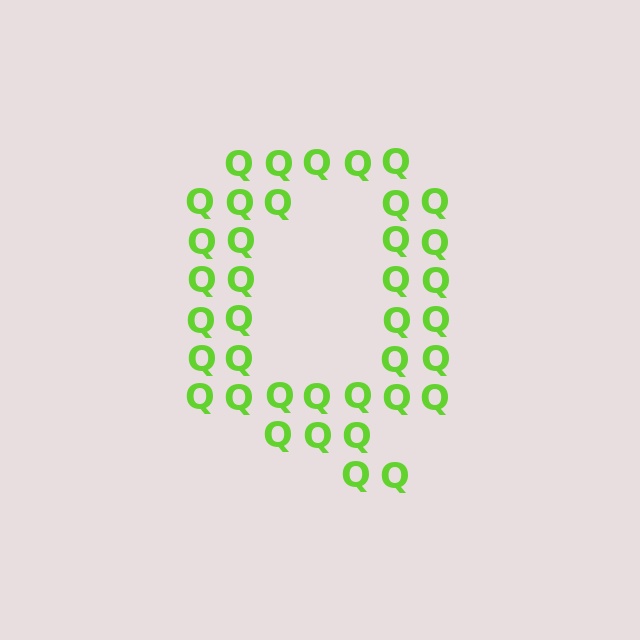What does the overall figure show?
The overall figure shows the letter Q.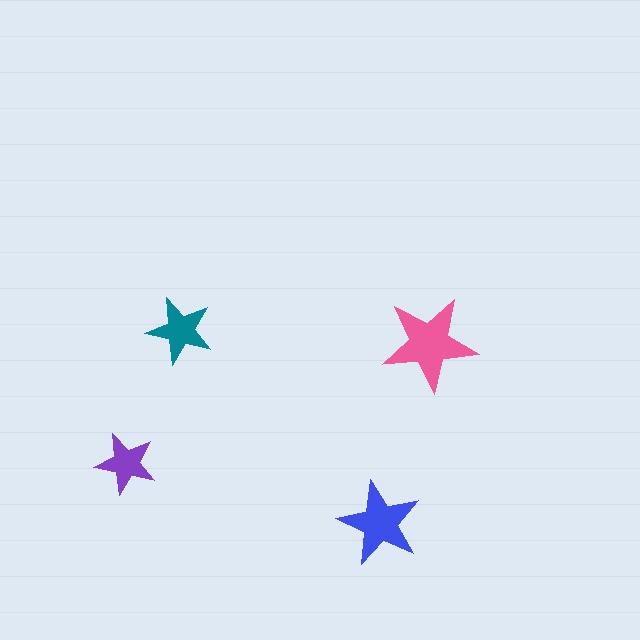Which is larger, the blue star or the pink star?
The pink one.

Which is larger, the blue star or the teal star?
The blue one.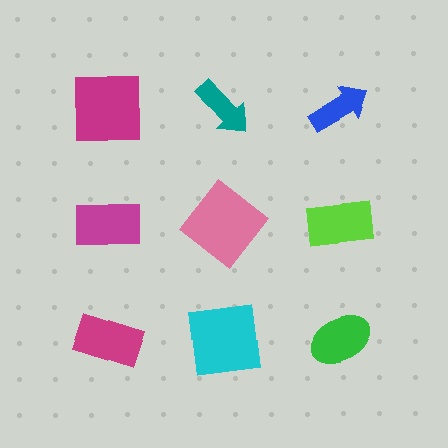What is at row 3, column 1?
A magenta rectangle.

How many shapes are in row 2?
3 shapes.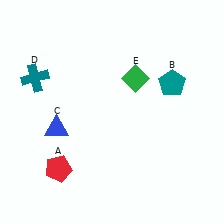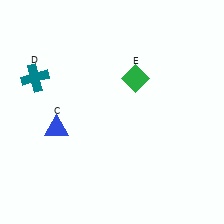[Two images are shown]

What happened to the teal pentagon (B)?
The teal pentagon (B) was removed in Image 2. It was in the top-right area of Image 1.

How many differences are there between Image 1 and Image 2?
There are 2 differences between the two images.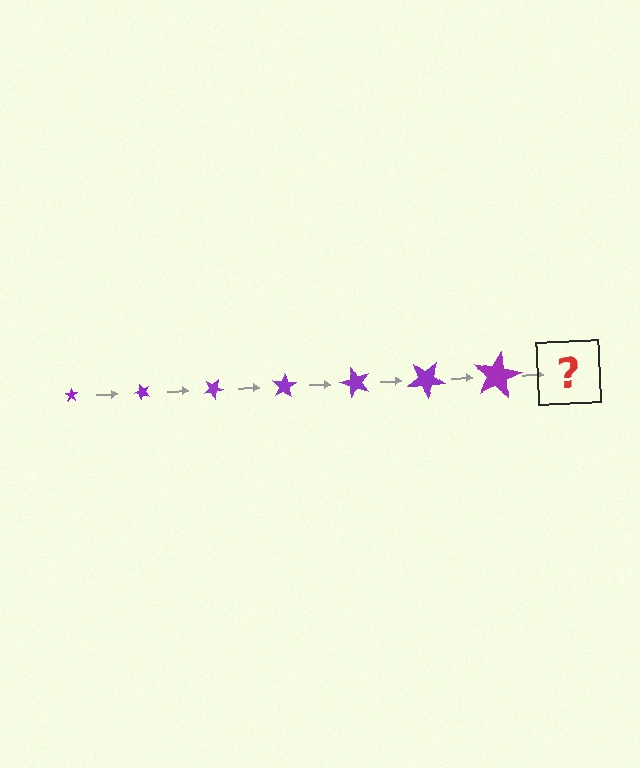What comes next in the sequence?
The next element should be a star, larger than the previous one and rotated 350 degrees from the start.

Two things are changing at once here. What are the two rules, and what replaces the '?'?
The two rules are that the star grows larger each step and it rotates 50 degrees each step. The '?' should be a star, larger than the previous one and rotated 350 degrees from the start.